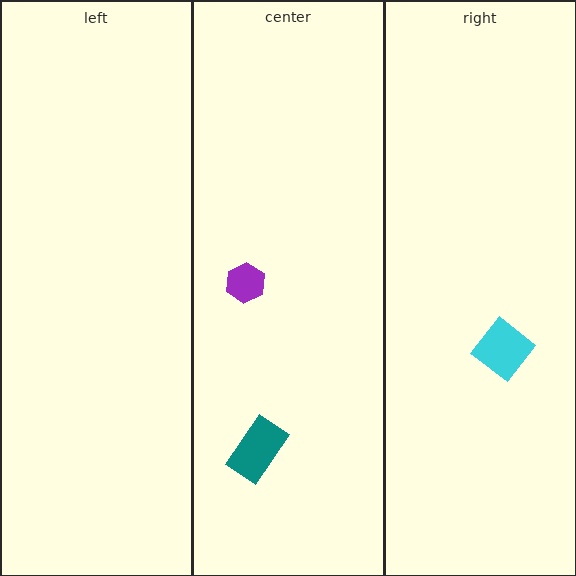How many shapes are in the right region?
1.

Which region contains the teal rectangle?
The center region.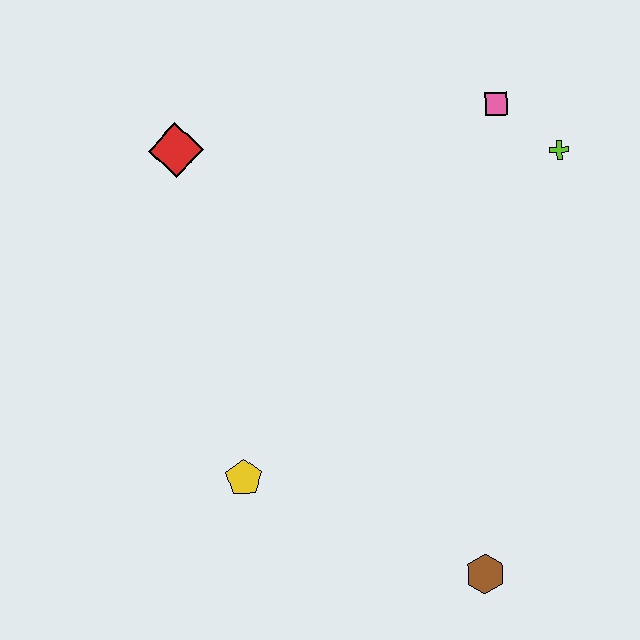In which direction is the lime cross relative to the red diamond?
The lime cross is to the right of the red diamond.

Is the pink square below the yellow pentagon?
No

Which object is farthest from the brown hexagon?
The red diamond is farthest from the brown hexagon.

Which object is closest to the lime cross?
The pink square is closest to the lime cross.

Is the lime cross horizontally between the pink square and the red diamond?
No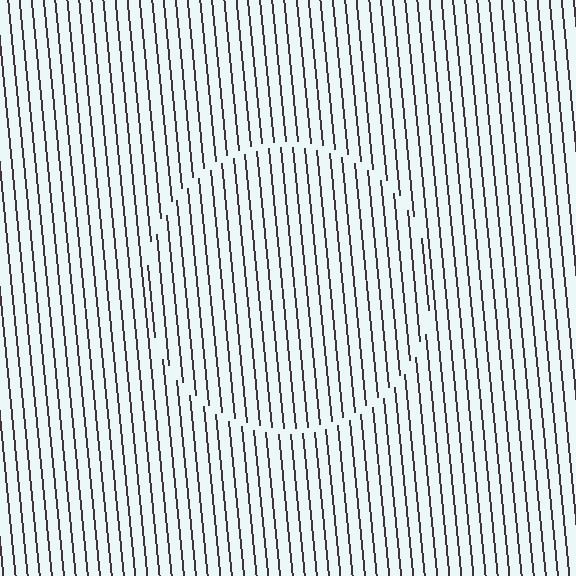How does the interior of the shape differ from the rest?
The interior of the shape contains the same grating, shifted by half a period — the contour is defined by the phase discontinuity where line-ends from the inner and outer gratings abut.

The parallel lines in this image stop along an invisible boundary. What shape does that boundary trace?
An illusory circle. The interior of the shape contains the same grating, shifted by half a period — the contour is defined by the phase discontinuity where line-ends from the inner and outer gratings abut.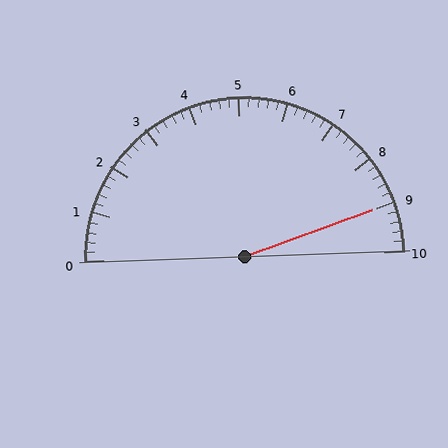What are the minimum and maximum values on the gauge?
The gauge ranges from 0 to 10.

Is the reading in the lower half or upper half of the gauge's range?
The reading is in the upper half of the range (0 to 10).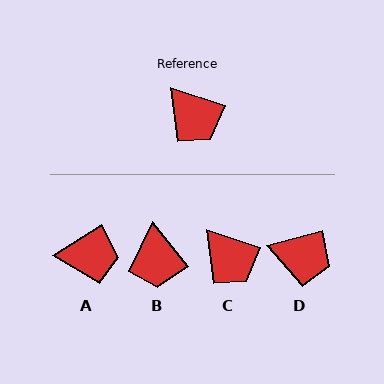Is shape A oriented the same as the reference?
No, it is off by about 51 degrees.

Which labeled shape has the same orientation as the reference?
C.